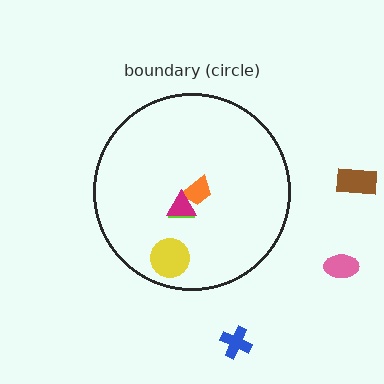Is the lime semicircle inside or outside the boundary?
Inside.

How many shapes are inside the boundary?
4 inside, 3 outside.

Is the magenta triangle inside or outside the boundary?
Inside.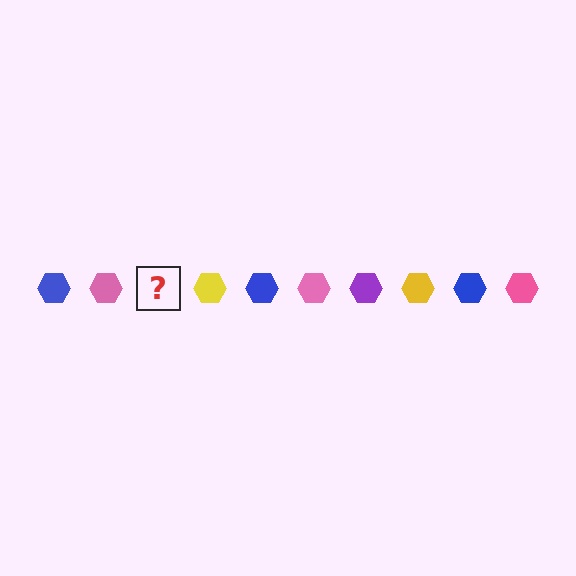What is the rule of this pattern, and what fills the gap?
The rule is that the pattern cycles through blue, pink, purple, yellow hexagons. The gap should be filled with a purple hexagon.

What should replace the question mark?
The question mark should be replaced with a purple hexagon.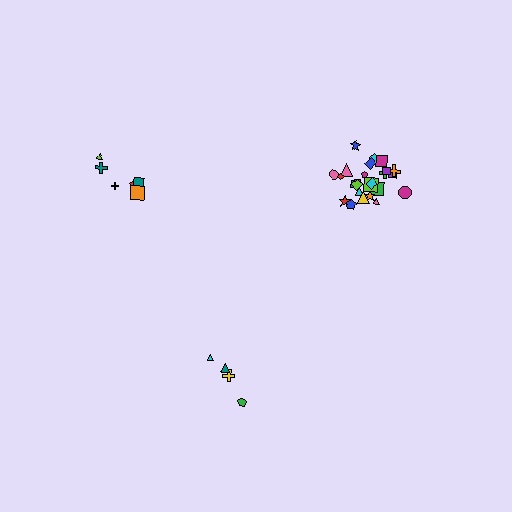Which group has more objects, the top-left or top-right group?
The top-right group.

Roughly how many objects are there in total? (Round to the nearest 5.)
Roughly 35 objects in total.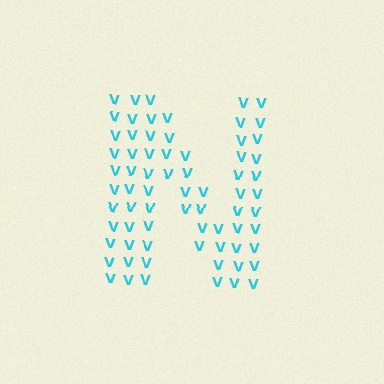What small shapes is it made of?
It is made of small letter V's.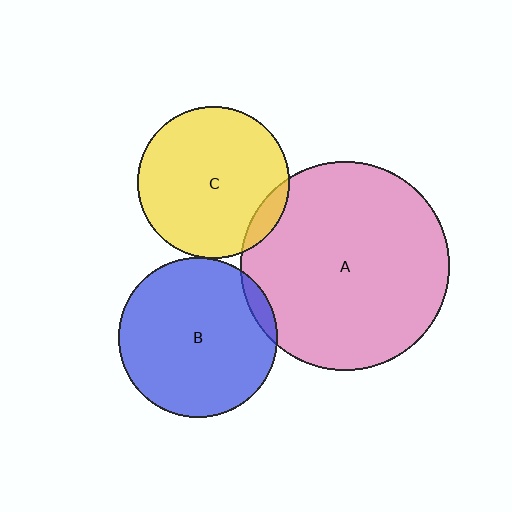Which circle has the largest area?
Circle A (pink).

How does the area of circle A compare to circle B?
Approximately 1.7 times.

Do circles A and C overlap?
Yes.